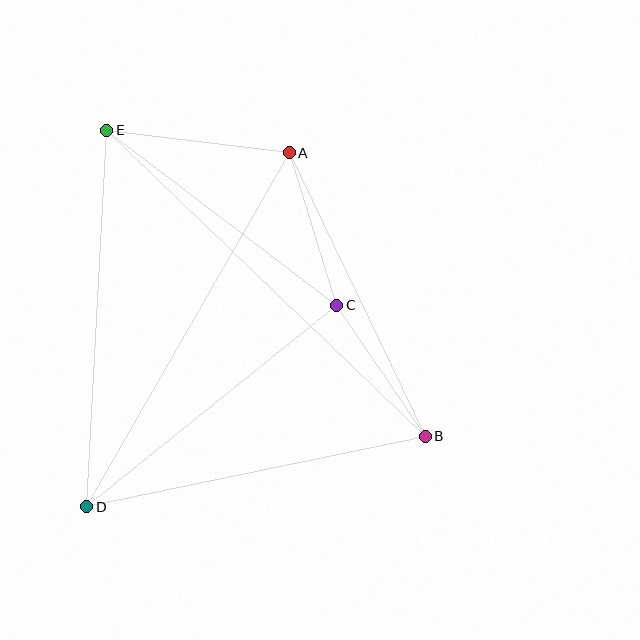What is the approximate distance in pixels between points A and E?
The distance between A and E is approximately 184 pixels.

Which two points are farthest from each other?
Points B and E are farthest from each other.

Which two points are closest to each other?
Points B and C are closest to each other.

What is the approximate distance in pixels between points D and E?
The distance between D and E is approximately 377 pixels.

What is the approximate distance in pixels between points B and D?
The distance between B and D is approximately 346 pixels.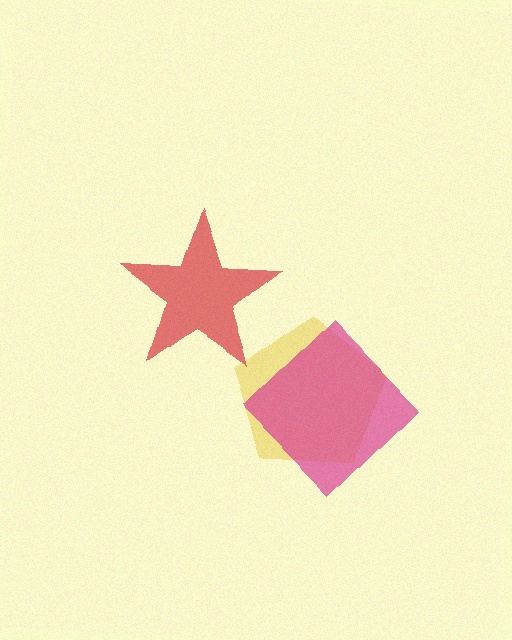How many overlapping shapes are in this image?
There are 3 overlapping shapes in the image.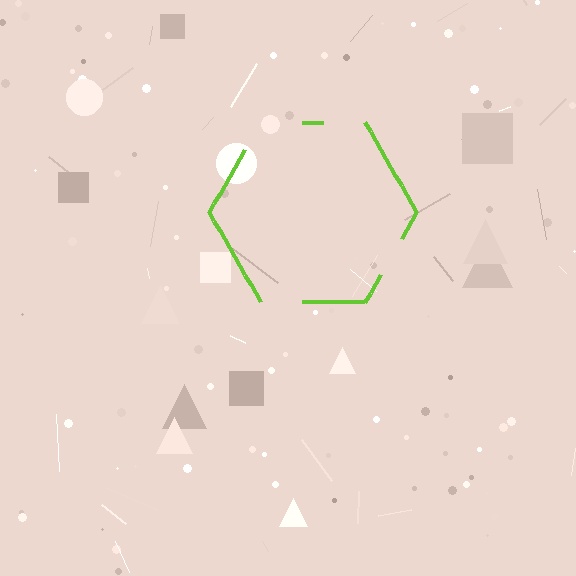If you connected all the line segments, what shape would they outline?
They would outline a hexagon.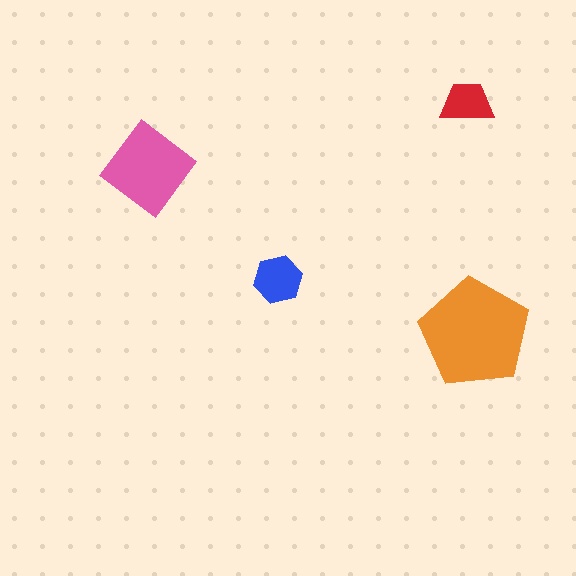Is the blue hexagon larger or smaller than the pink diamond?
Smaller.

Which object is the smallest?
The red trapezoid.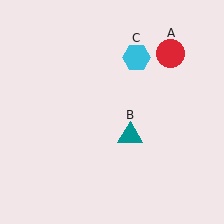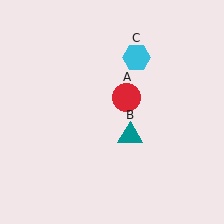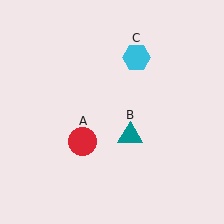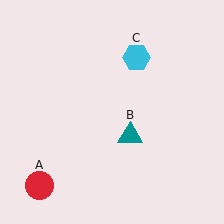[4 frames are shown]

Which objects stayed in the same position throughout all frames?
Teal triangle (object B) and cyan hexagon (object C) remained stationary.